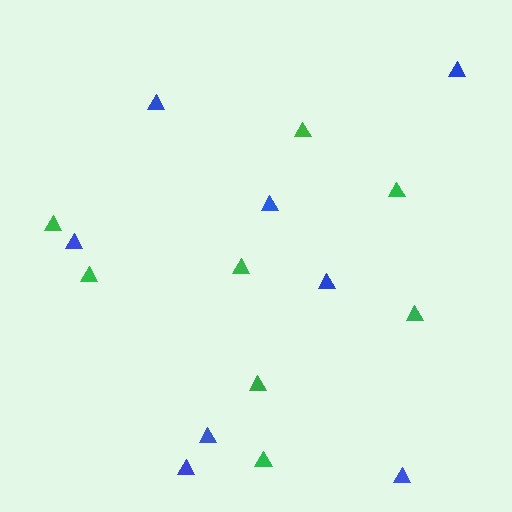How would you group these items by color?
There are 2 groups: one group of green triangles (8) and one group of blue triangles (8).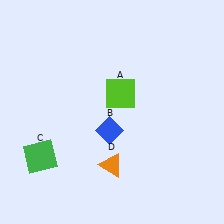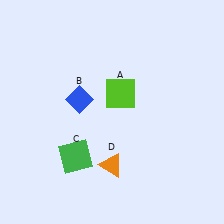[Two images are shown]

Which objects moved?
The objects that moved are: the blue diamond (B), the green square (C).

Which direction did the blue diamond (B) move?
The blue diamond (B) moved up.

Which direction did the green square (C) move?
The green square (C) moved right.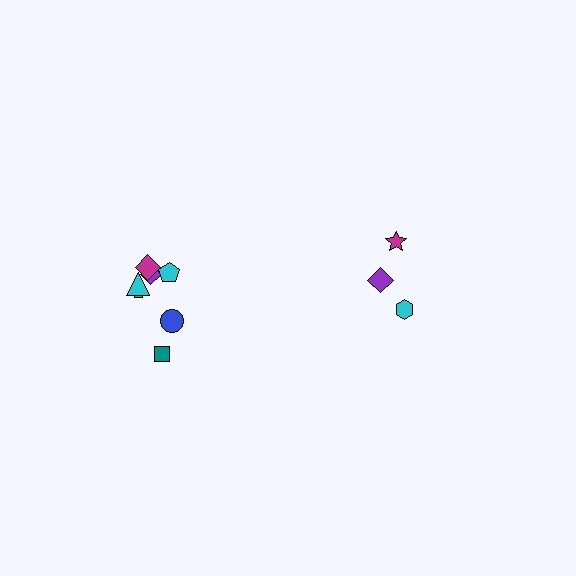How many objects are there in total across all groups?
There are 10 objects.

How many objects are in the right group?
There are 3 objects.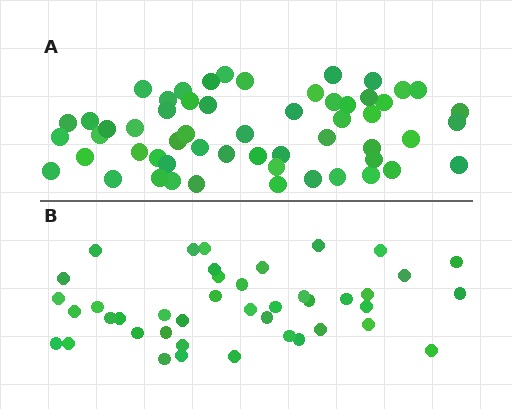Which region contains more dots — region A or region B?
Region A (the top region) has more dots.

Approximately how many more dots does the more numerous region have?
Region A has approximately 15 more dots than region B.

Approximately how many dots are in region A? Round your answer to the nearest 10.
About 60 dots. (The exact count is 56, which rounds to 60.)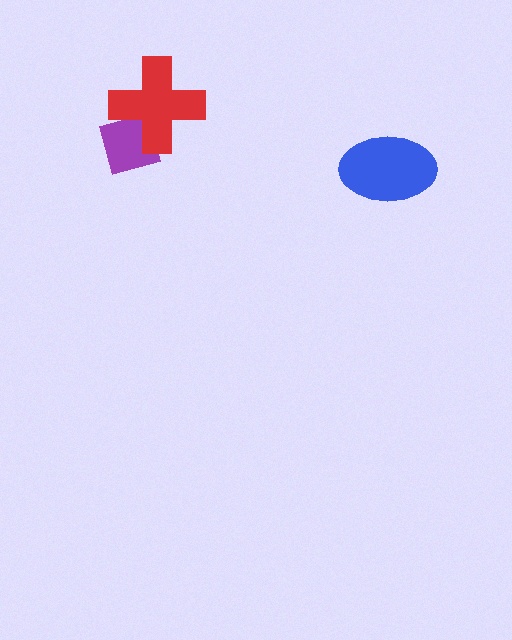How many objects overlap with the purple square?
1 object overlaps with the purple square.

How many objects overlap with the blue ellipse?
0 objects overlap with the blue ellipse.